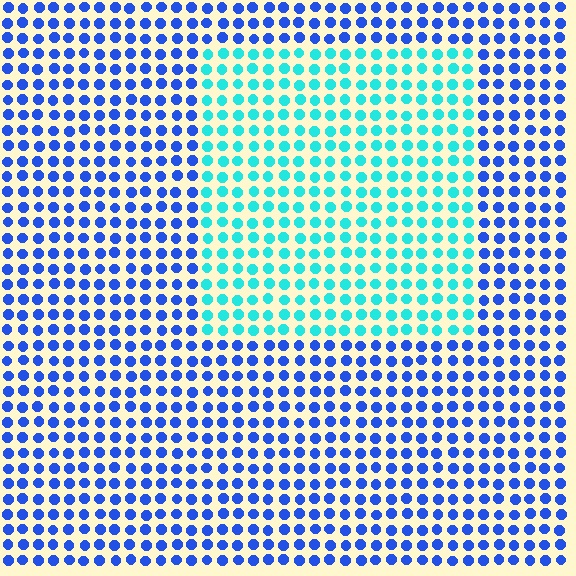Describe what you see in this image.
The image is filled with small blue elements in a uniform arrangement. A rectangle-shaped region is visible where the elements are tinted to a slightly different hue, forming a subtle color boundary.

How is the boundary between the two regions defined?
The boundary is defined purely by a slight shift in hue (about 48 degrees). Spacing, size, and orientation are identical on both sides.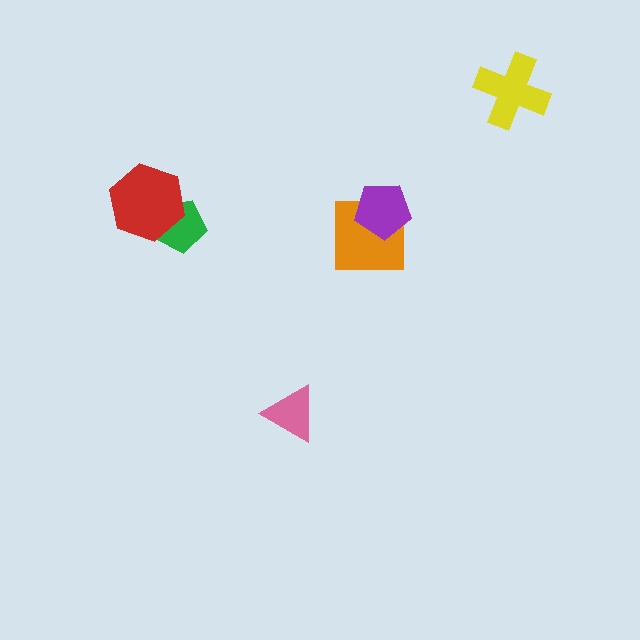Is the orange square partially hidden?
Yes, it is partially covered by another shape.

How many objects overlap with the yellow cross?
0 objects overlap with the yellow cross.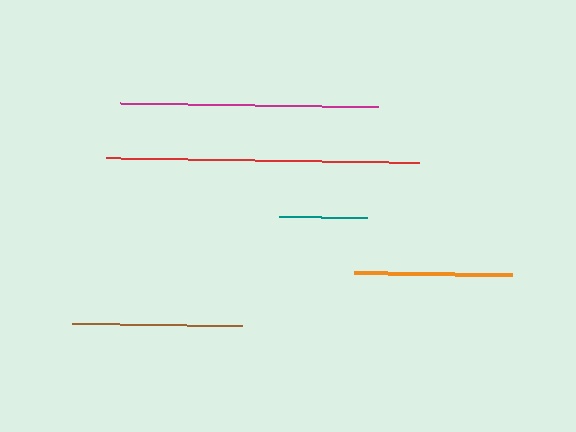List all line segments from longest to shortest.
From longest to shortest: red, magenta, brown, orange, teal.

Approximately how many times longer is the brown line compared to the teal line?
The brown line is approximately 1.9 times the length of the teal line.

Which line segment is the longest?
The red line is the longest at approximately 312 pixels.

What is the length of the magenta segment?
The magenta segment is approximately 258 pixels long.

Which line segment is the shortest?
The teal line is the shortest at approximately 88 pixels.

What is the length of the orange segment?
The orange segment is approximately 158 pixels long.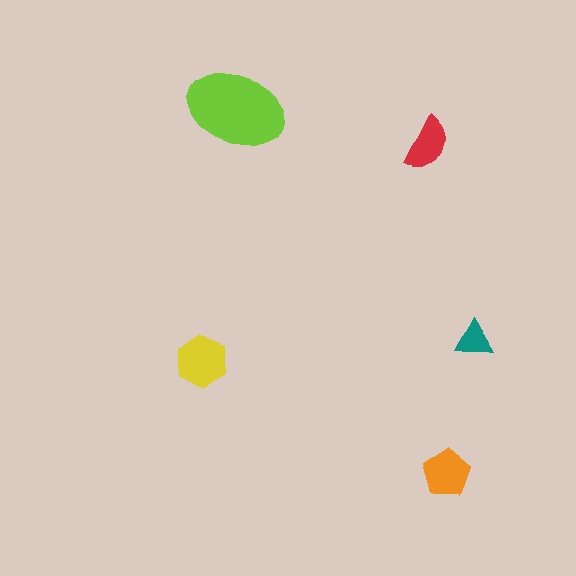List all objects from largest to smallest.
The lime ellipse, the yellow hexagon, the orange pentagon, the red semicircle, the teal triangle.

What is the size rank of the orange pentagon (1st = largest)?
3rd.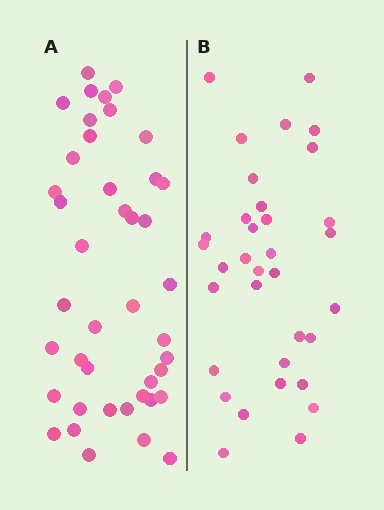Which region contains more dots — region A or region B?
Region A (the left region) has more dots.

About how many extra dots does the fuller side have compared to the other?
Region A has roughly 8 or so more dots than region B.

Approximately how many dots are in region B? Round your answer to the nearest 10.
About 30 dots. (The exact count is 34, which rounds to 30.)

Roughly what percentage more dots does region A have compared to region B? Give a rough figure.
About 25% more.